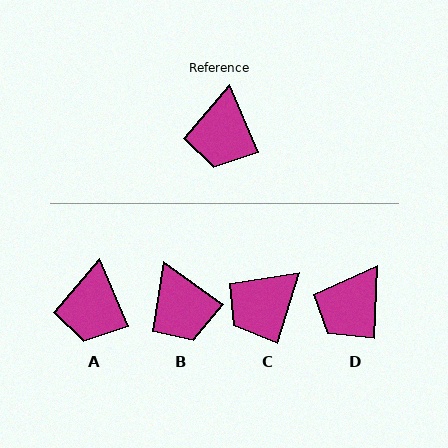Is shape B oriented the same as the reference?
No, it is off by about 32 degrees.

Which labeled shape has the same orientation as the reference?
A.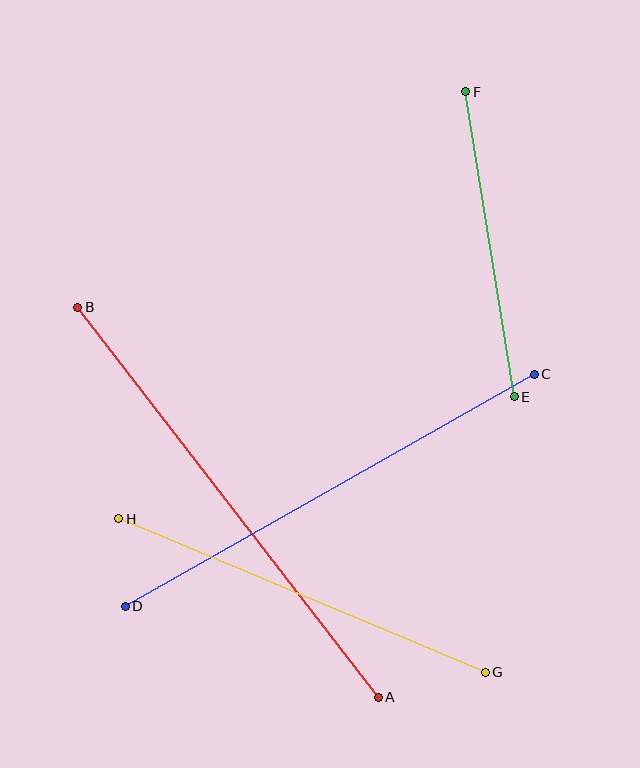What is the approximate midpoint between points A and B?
The midpoint is at approximately (228, 502) pixels.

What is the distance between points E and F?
The distance is approximately 309 pixels.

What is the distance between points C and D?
The distance is approximately 471 pixels.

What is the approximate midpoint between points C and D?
The midpoint is at approximately (330, 490) pixels.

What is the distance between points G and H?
The distance is approximately 397 pixels.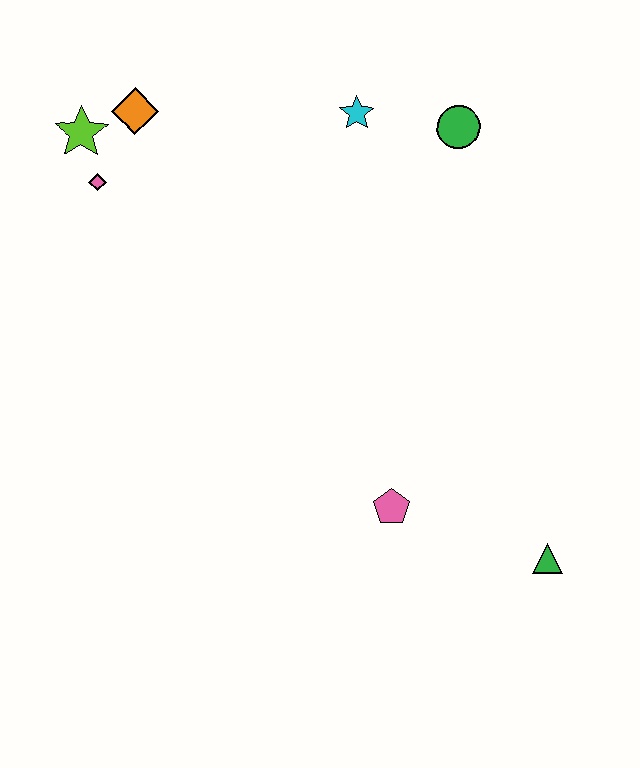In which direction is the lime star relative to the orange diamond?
The lime star is to the left of the orange diamond.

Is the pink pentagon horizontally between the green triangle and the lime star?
Yes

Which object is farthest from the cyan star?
The green triangle is farthest from the cyan star.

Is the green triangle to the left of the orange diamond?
No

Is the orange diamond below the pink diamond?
No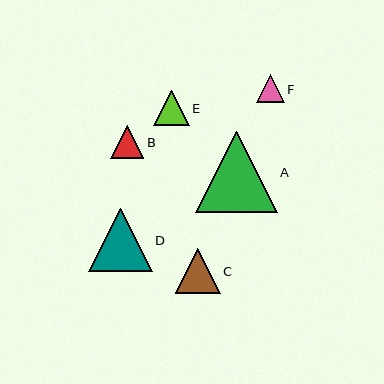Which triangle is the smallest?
Triangle F is the smallest with a size of approximately 28 pixels.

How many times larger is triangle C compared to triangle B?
Triangle C is approximately 1.4 times the size of triangle B.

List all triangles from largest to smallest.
From largest to smallest: A, D, C, E, B, F.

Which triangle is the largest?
Triangle A is the largest with a size of approximately 82 pixels.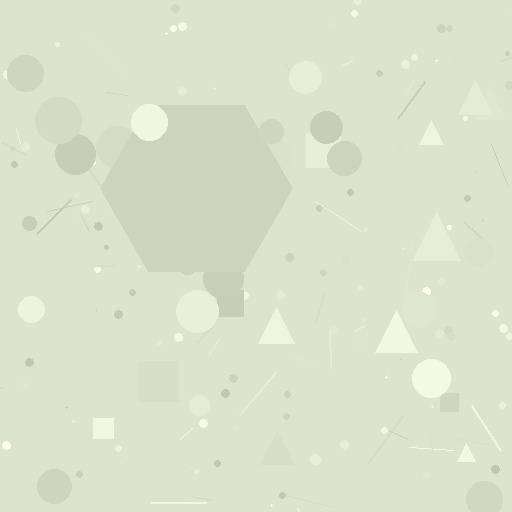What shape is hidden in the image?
A hexagon is hidden in the image.